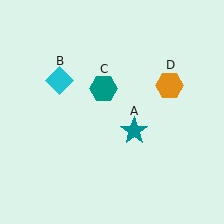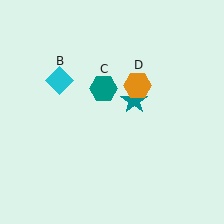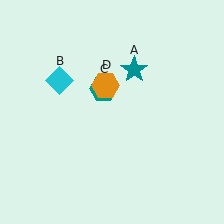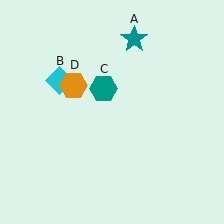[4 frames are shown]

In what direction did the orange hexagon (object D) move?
The orange hexagon (object D) moved left.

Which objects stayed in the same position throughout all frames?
Cyan diamond (object B) and teal hexagon (object C) remained stationary.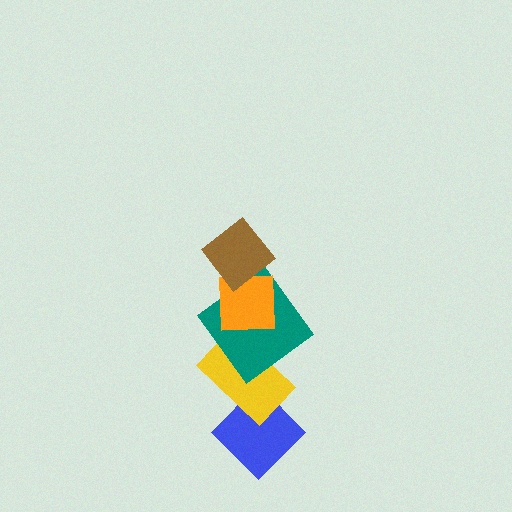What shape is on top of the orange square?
The brown diamond is on top of the orange square.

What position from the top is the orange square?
The orange square is 2nd from the top.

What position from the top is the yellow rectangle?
The yellow rectangle is 4th from the top.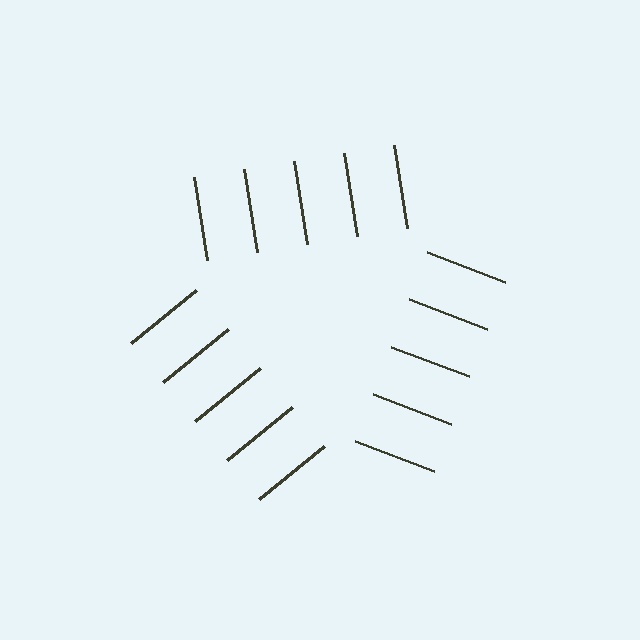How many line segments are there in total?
15 — 5 along each of the 3 edges.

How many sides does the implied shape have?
3 sides — the line-ends trace a triangle.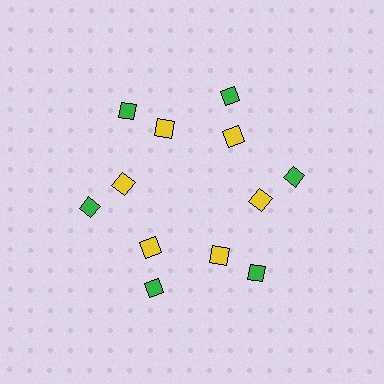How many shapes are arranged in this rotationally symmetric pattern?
There are 12 shapes, arranged in 6 groups of 2.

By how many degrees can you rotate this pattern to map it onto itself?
The pattern maps onto itself every 60 degrees of rotation.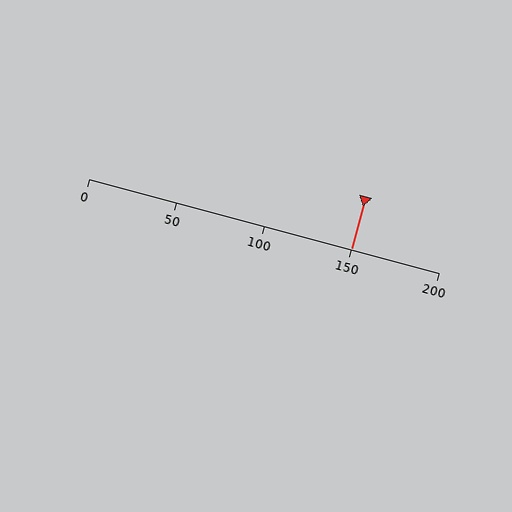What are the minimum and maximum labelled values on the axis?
The axis runs from 0 to 200.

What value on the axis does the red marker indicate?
The marker indicates approximately 150.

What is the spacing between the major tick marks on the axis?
The major ticks are spaced 50 apart.